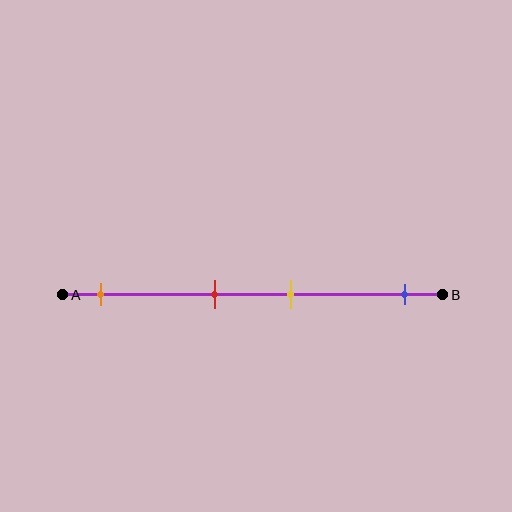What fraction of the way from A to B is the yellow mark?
The yellow mark is approximately 60% (0.6) of the way from A to B.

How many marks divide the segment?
There are 4 marks dividing the segment.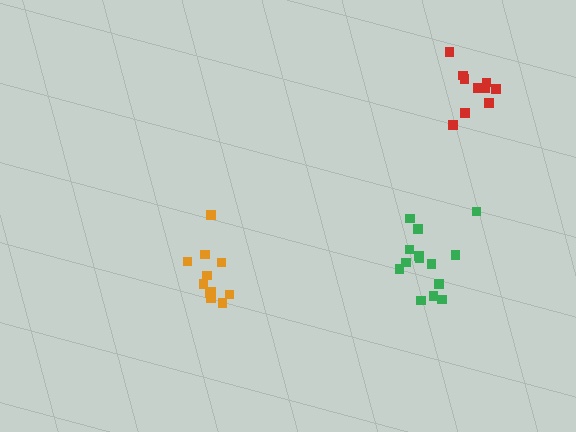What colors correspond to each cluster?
The clusters are colored: orange, green, red.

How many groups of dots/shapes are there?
There are 3 groups.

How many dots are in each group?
Group 1: 11 dots, Group 2: 14 dots, Group 3: 10 dots (35 total).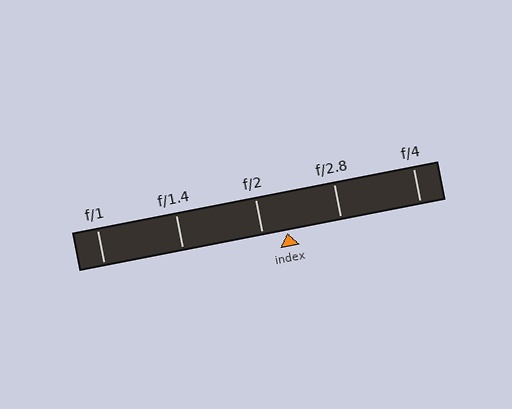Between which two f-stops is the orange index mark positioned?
The index mark is between f/2 and f/2.8.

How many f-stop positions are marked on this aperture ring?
There are 5 f-stop positions marked.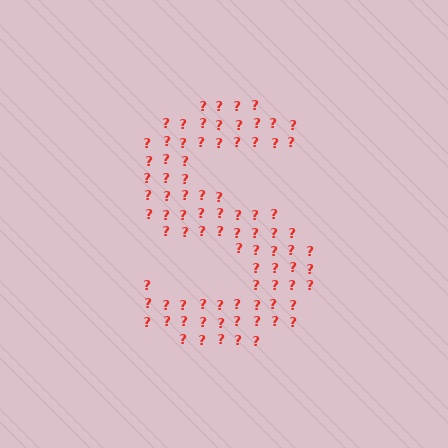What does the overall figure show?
The overall figure shows the letter S.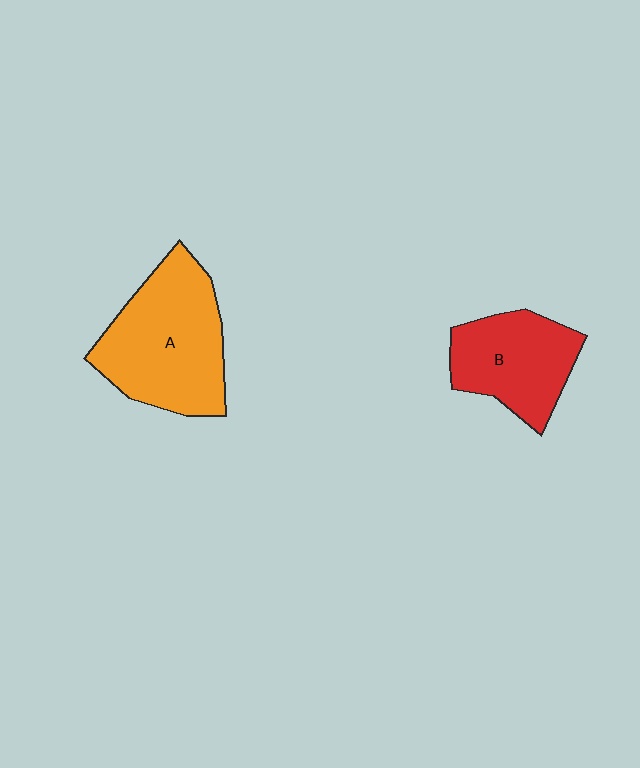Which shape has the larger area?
Shape A (orange).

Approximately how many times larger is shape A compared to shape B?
Approximately 1.4 times.